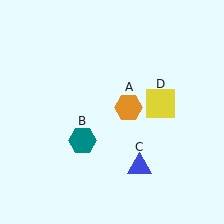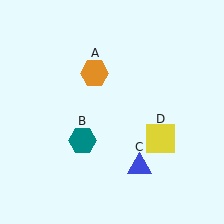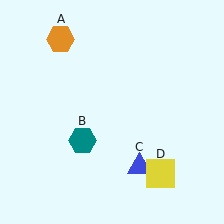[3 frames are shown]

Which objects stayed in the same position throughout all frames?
Teal hexagon (object B) and blue triangle (object C) remained stationary.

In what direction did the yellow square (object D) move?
The yellow square (object D) moved down.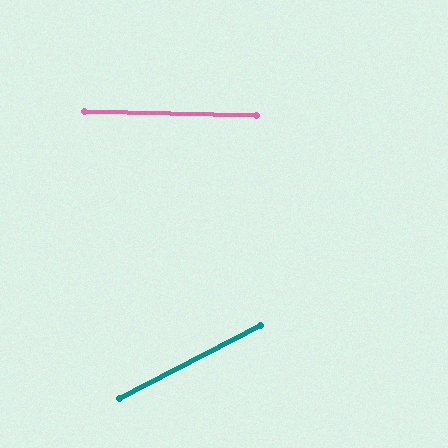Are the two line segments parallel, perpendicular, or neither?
Neither parallel nor perpendicular — they differ by about 29°.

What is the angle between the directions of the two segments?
Approximately 29 degrees.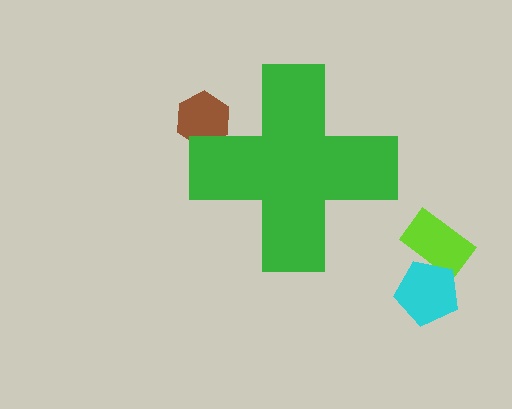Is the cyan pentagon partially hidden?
No, the cyan pentagon is fully visible.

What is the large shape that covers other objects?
A green cross.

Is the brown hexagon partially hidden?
Yes, the brown hexagon is partially hidden behind the green cross.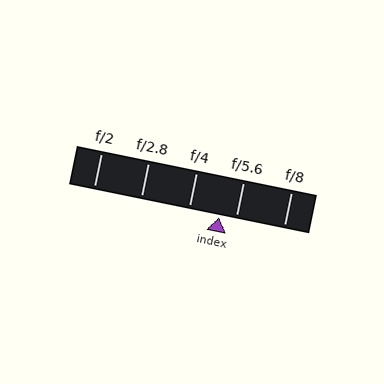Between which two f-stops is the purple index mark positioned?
The index mark is between f/4 and f/5.6.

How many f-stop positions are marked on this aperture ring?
There are 5 f-stop positions marked.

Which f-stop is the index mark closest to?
The index mark is closest to f/5.6.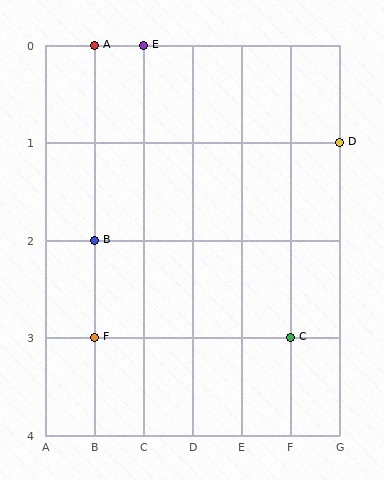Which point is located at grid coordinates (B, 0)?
Point A is at (B, 0).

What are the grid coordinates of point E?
Point E is at grid coordinates (C, 0).